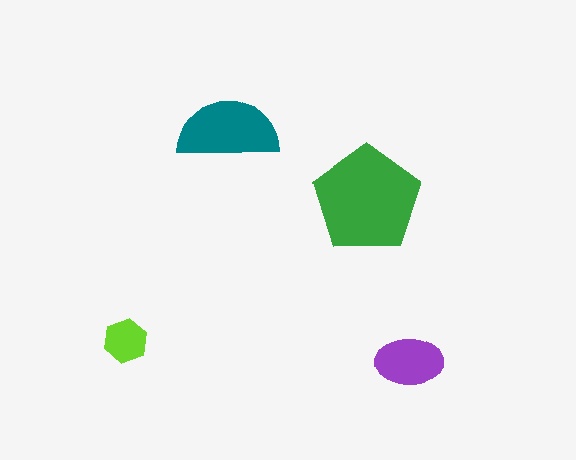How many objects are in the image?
There are 4 objects in the image.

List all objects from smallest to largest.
The lime hexagon, the purple ellipse, the teal semicircle, the green pentagon.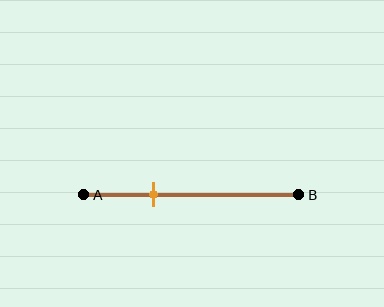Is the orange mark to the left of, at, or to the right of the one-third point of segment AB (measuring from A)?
The orange mark is approximately at the one-third point of segment AB.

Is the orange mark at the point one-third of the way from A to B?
Yes, the mark is approximately at the one-third point.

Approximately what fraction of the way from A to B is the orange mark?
The orange mark is approximately 30% of the way from A to B.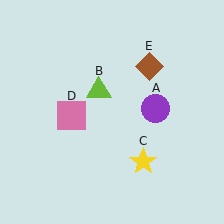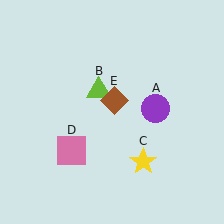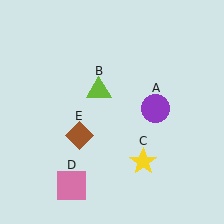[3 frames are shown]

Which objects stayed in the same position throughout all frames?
Purple circle (object A) and lime triangle (object B) and yellow star (object C) remained stationary.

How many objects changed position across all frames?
2 objects changed position: pink square (object D), brown diamond (object E).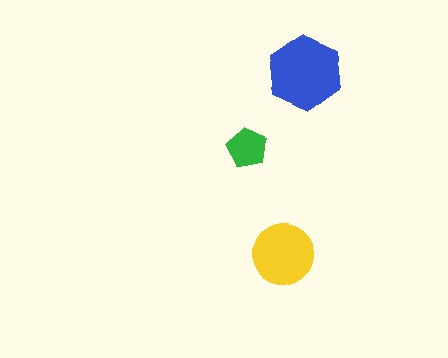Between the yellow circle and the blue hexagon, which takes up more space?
The blue hexagon.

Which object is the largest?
The blue hexagon.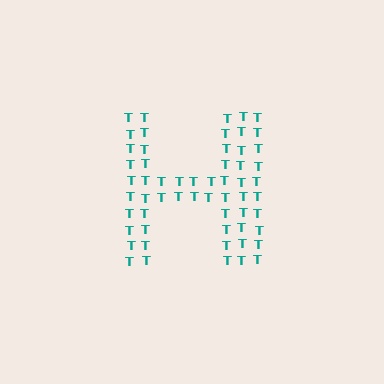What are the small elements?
The small elements are letter T's.